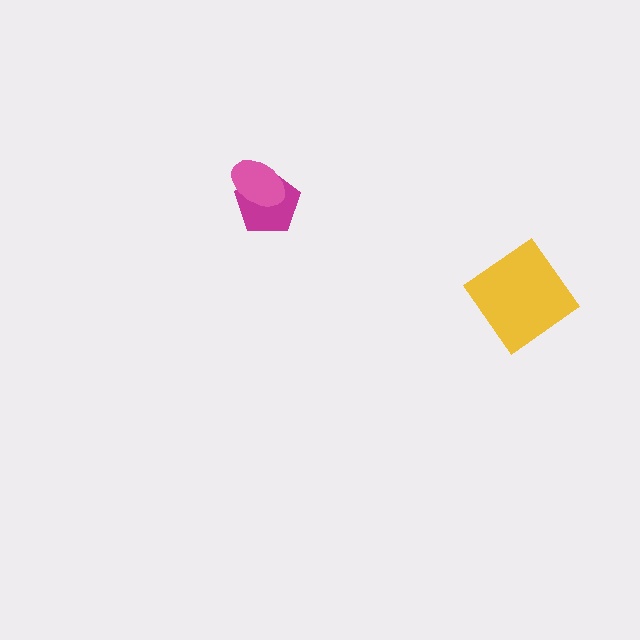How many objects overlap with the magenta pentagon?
1 object overlaps with the magenta pentagon.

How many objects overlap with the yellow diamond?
0 objects overlap with the yellow diamond.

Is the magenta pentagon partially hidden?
Yes, it is partially covered by another shape.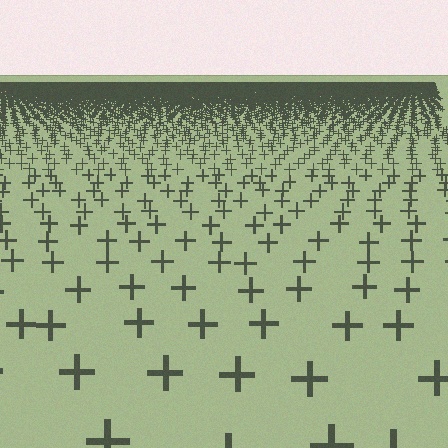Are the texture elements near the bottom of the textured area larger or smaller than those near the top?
Larger. Near the bottom, elements are closer to the viewer and appear at a bigger on-screen size.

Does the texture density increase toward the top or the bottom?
Density increases toward the top.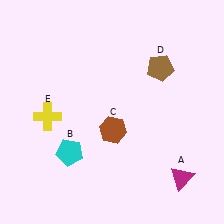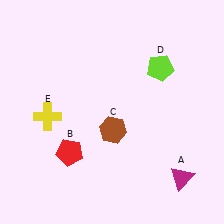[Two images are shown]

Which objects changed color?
B changed from cyan to red. D changed from brown to lime.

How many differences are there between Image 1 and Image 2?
There are 2 differences between the two images.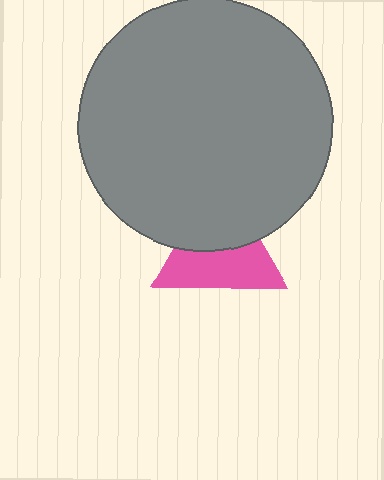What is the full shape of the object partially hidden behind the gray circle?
The partially hidden object is a pink triangle.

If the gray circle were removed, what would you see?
You would see the complete pink triangle.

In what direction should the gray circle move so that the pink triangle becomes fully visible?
The gray circle should move up. That is the shortest direction to clear the overlap and leave the pink triangle fully visible.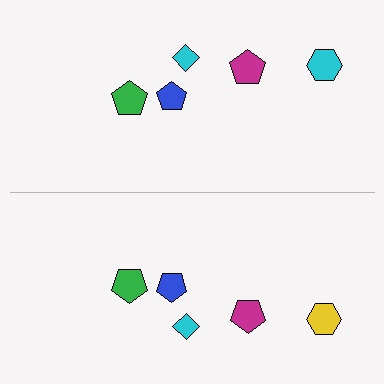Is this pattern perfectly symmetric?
No, the pattern is not perfectly symmetric. The yellow hexagon on the bottom side breaks the symmetry — its mirror counterpart is cyan.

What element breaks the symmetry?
The yellow hexagon on the bottom side breaks the symmetry — its mirror counterpart is cyan.